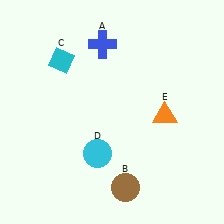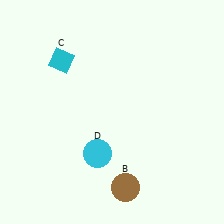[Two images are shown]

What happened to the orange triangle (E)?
The orange triangle (E) was removed in Image 2. It was in the bottom-right area of Image 1.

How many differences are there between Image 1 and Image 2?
There are 2 differences between the two images.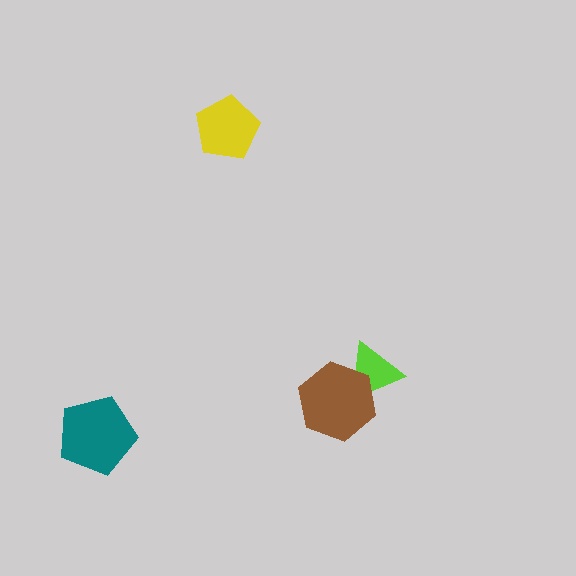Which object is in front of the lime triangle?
The brown hexagon is in front of the lime triangle.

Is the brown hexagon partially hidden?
No, no other shape covers it.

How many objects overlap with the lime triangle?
1 object overlaps with the lime triangle.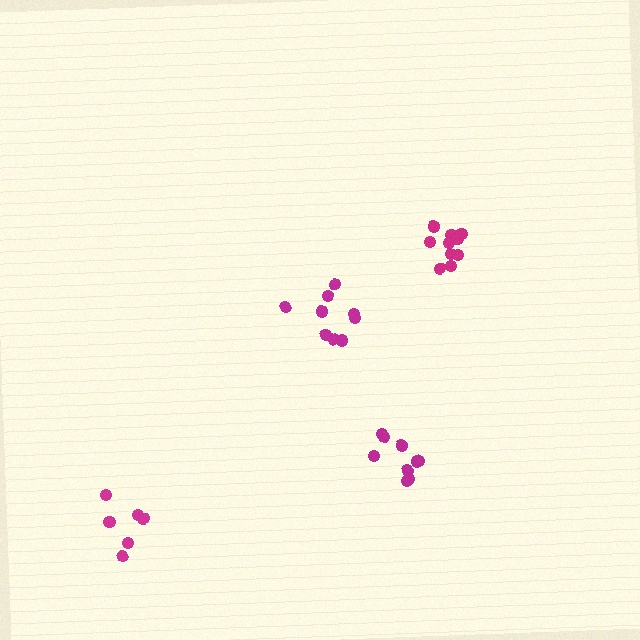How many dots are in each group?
Group 1: 11 dots, Group 2: 9 dots, Group 3: 6 dots, Group 4: 9 dots (35 total).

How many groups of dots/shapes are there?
There are 4 groups.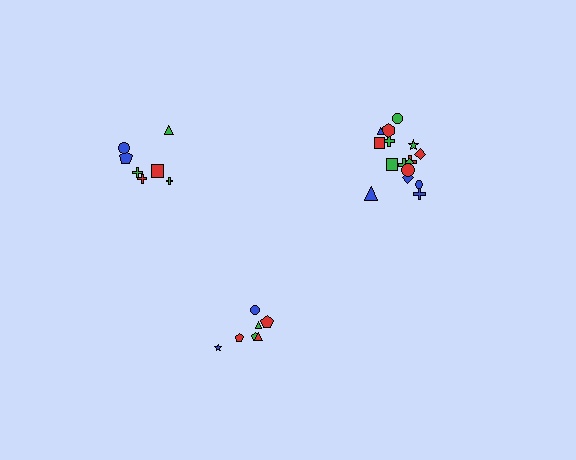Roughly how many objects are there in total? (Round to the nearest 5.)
Roughly 30 objects in total.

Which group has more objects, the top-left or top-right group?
The top-right group.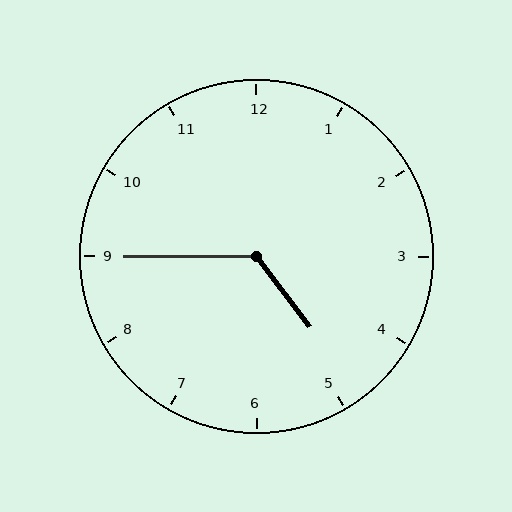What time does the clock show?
4:45.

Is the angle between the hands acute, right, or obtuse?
It is obtuse.